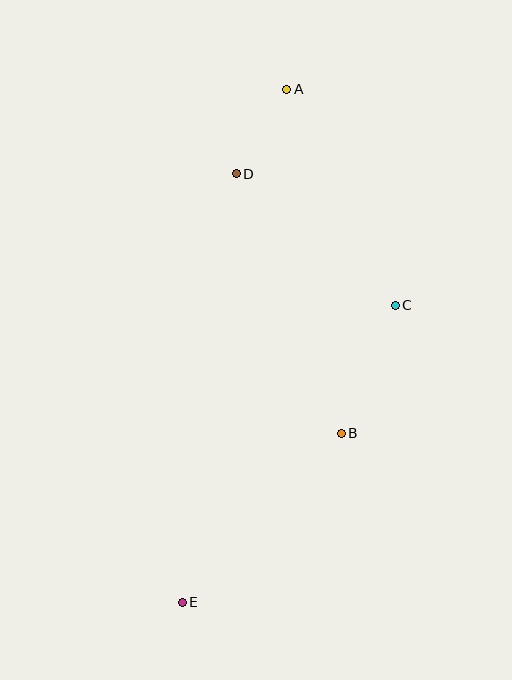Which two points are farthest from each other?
Points A and E are farthest from each other.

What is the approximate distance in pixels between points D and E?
The distance between D and E is approximately 432 pixels.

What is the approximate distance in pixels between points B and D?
The distance between B and D is approximately 280 pixels.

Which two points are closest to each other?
Points A and D are closest to each other.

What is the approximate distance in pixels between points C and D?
The distance between C and D is approximately 206 pixels.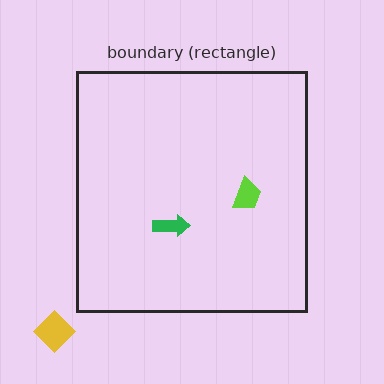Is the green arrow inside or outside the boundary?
Inside.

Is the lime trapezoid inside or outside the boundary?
Inside.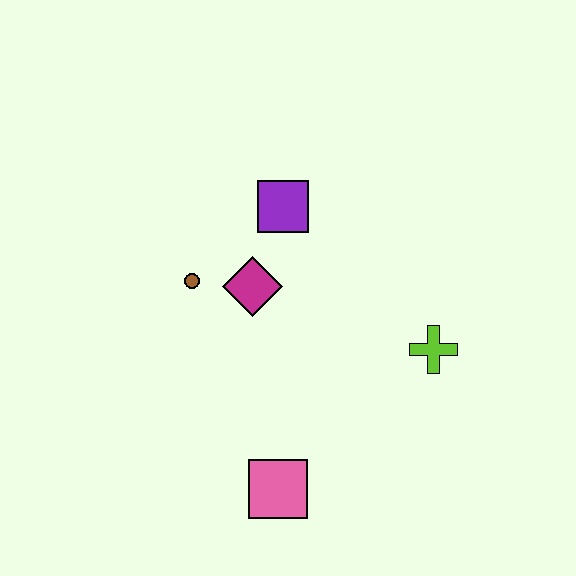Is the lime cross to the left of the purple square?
No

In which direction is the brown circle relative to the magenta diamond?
The brown circle is to the left of the magenta diamond.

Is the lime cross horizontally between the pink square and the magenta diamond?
No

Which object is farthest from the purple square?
The pink square is farthest from the purple square.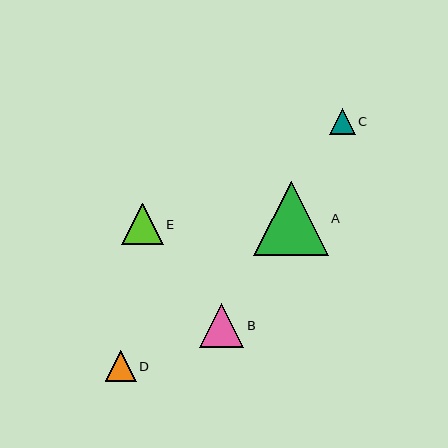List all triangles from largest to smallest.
From largest to smallest: A, B, E, D, C.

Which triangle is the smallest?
Triangle C is the smallest with a size of approximately 26 pixels.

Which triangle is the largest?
Triangle A is the largest with a size of approximately 74 pixels.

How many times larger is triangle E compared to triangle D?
Triangle E is approximately 1.3 times the size of triangle D.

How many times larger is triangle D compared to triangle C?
Triangle D is approximately 1.2 times the size of triangle C.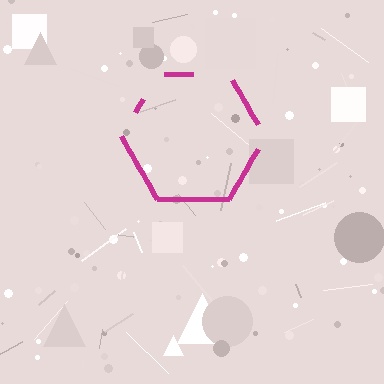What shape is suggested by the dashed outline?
The dashed outline suggests a hexagon.